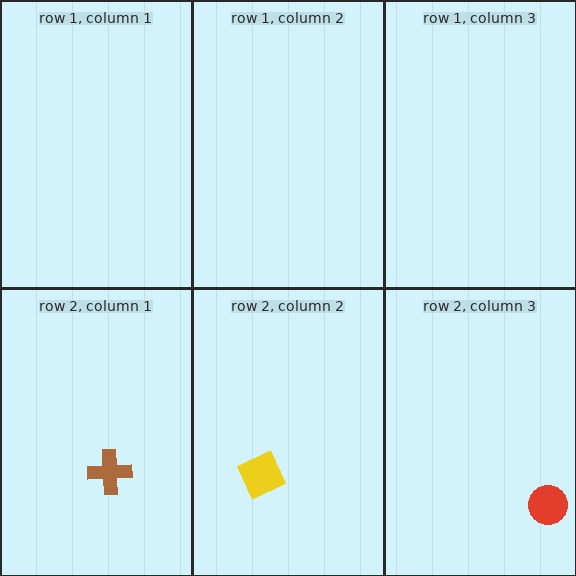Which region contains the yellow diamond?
The row 2, column 2 region.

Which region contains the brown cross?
The row 2, column 1 region.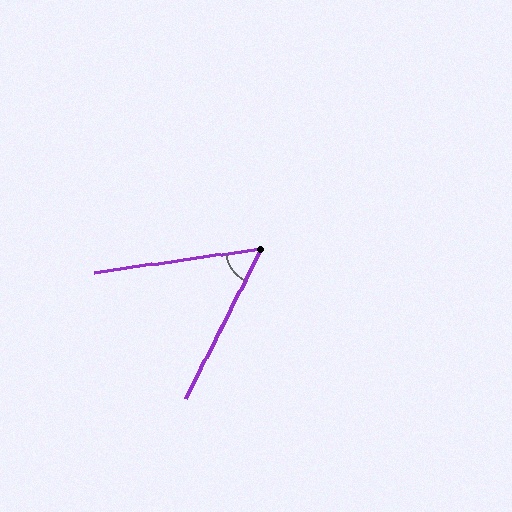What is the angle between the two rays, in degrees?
Approximately 55 degrees.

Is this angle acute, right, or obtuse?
It is acute.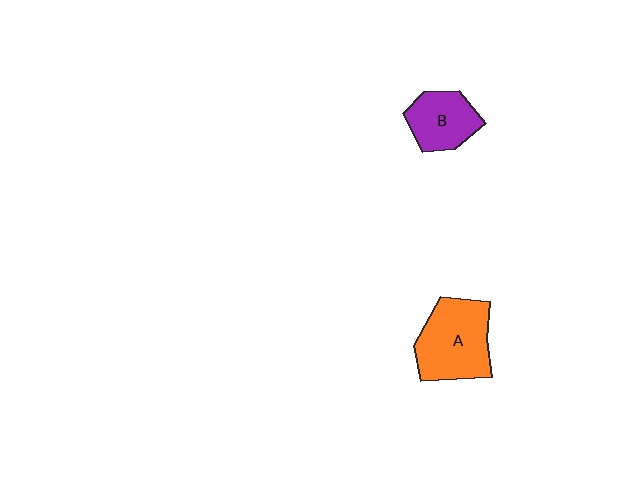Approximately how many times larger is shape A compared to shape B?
Approximately 1.6 times.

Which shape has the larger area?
Shape A (orange).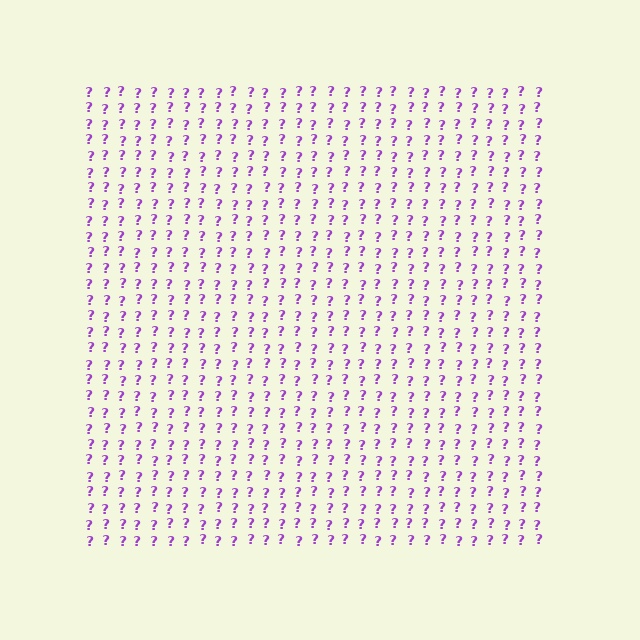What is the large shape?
The large shape is a square.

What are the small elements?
The small elements are question marks.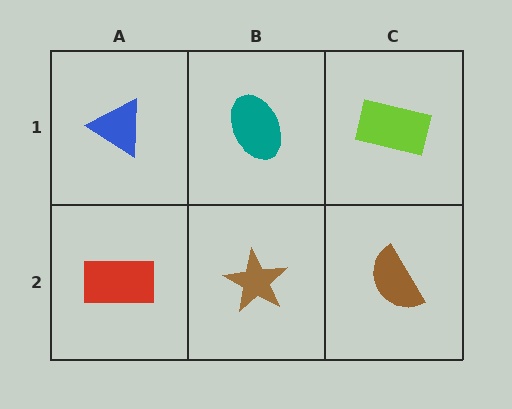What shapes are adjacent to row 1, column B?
A brown star (row 2, column B), a blue triangle (row 1, column A), a lime rectangle (row 1, column C).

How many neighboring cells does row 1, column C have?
2.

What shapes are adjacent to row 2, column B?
A teal ellipse (row 1, column B), a red rectangle (row 2, column A), a brown semicircle (row 2, column C).